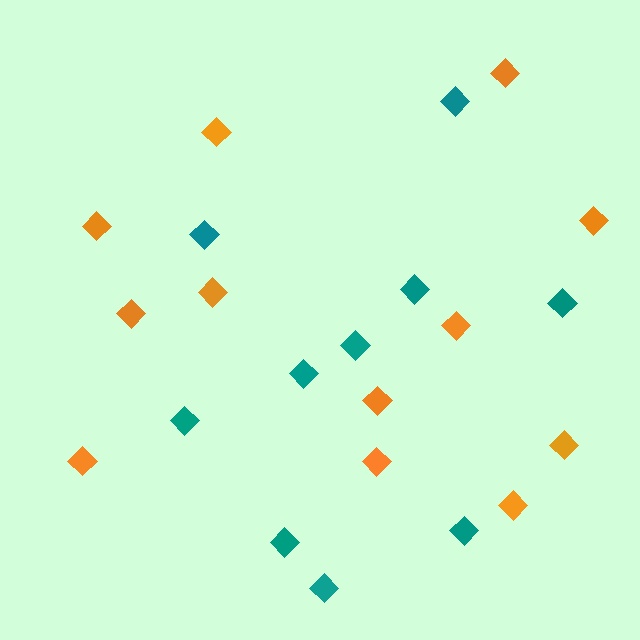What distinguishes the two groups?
There are 2 groups: one group of orange diamonds (12) and one group of teal diamonds (10).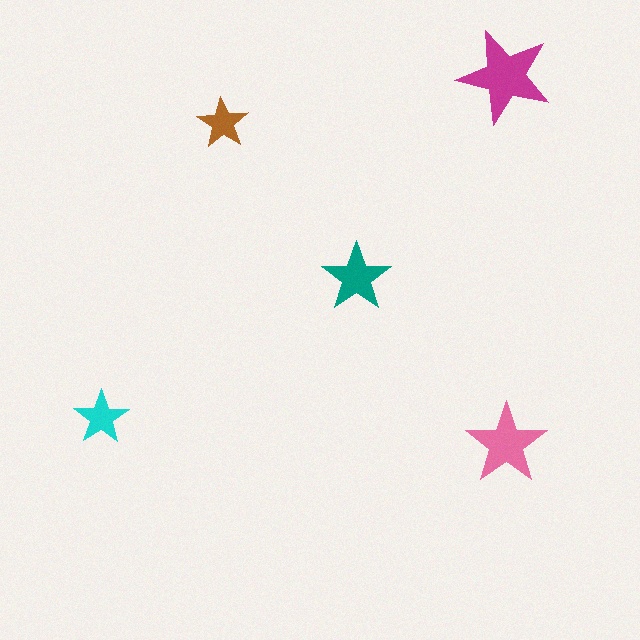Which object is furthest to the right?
The pink star is rightmost.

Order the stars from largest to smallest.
the magenta one, the pink one, the teal one, the cyan one, the brown one.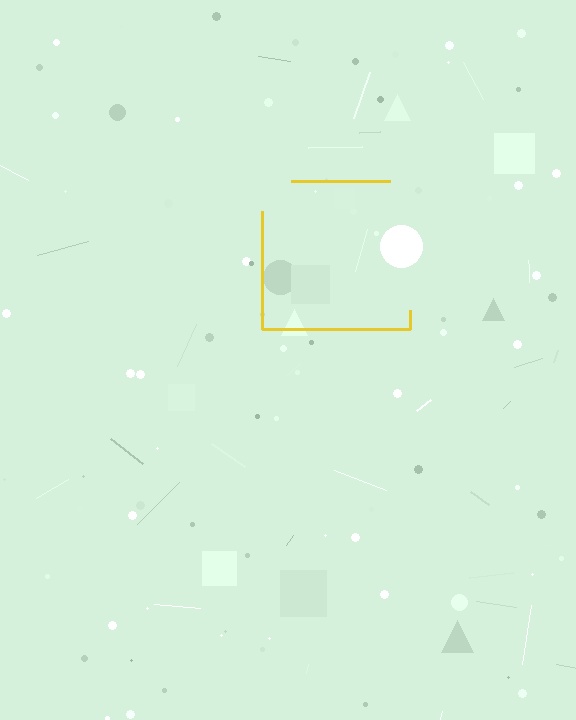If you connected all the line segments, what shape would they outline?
They would outline a square.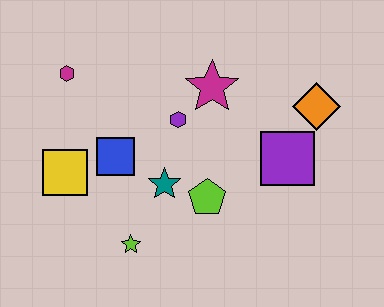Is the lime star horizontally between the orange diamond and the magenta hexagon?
Yes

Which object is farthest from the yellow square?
The orange diamond is farthest from the yellow square.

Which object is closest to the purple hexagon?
The magenta star is closest to the purple hexagon.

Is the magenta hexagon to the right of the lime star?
No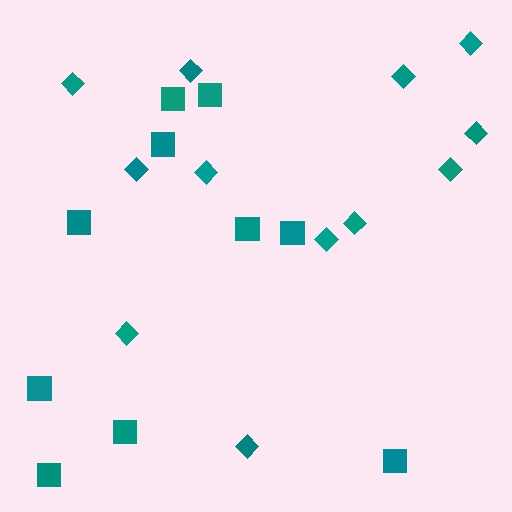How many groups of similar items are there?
There are 2 groups: one group of diamonds (12) and one group of squares (10).